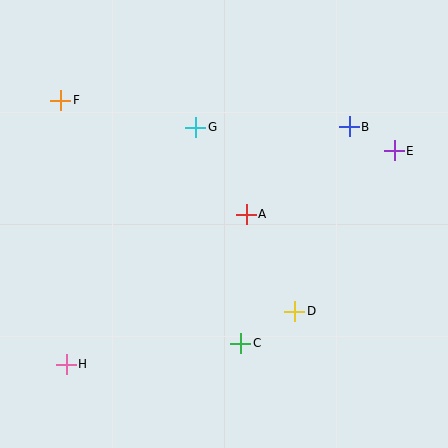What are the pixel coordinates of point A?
Point A is at (246, 214).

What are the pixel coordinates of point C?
Point C is at (241, 343).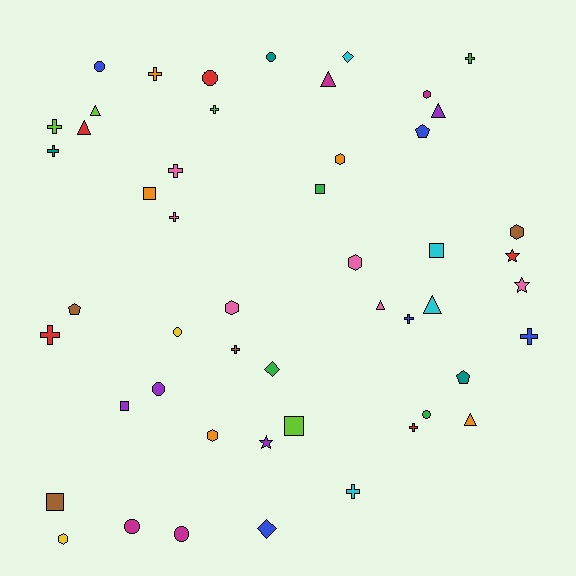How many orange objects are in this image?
There are 5 orange objects.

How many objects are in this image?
There are 50 objects.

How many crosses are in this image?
There are 13 crosses.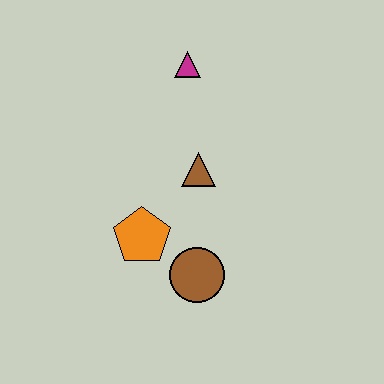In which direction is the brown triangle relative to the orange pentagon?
The brown triangle is above the orange pentagon.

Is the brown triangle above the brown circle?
Yes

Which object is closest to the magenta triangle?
The brown triangle is closest to the magenta triangle.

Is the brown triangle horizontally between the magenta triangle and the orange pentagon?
No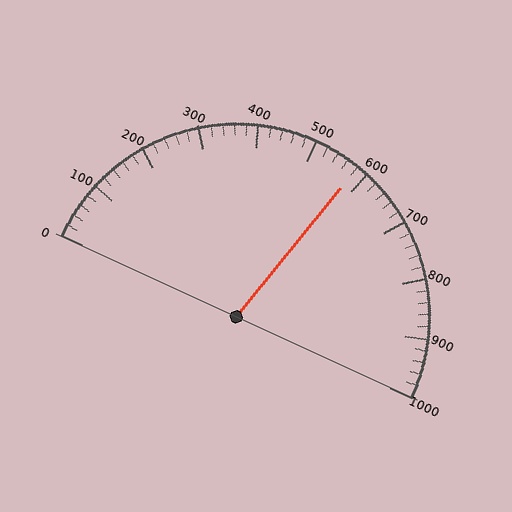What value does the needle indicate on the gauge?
The needle indicates approximately 580.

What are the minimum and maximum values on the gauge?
The gauge ranges from 0 to 1000.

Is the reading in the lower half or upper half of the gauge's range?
The reading is in the upper half of the range (0 to 1000).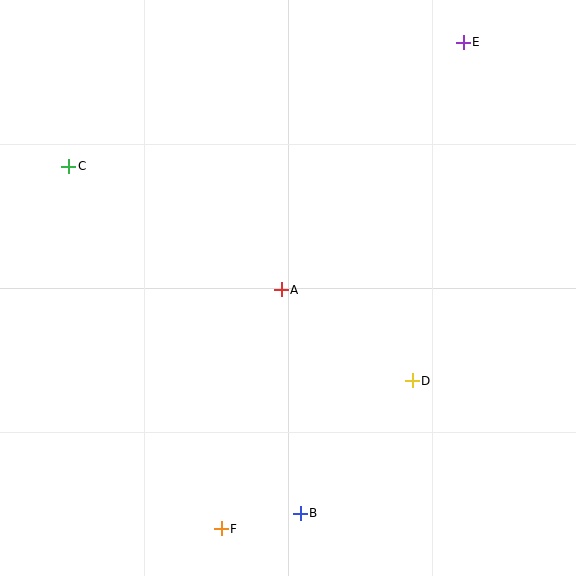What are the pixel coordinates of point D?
Point D is at (412, 381).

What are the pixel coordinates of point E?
Point E is at (463, 42).